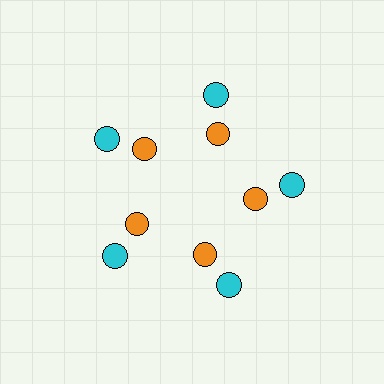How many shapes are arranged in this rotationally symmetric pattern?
There are 10 shapes, arranged in 5 groups of 2.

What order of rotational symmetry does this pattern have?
This pattern has 5-fold rotational symmetry.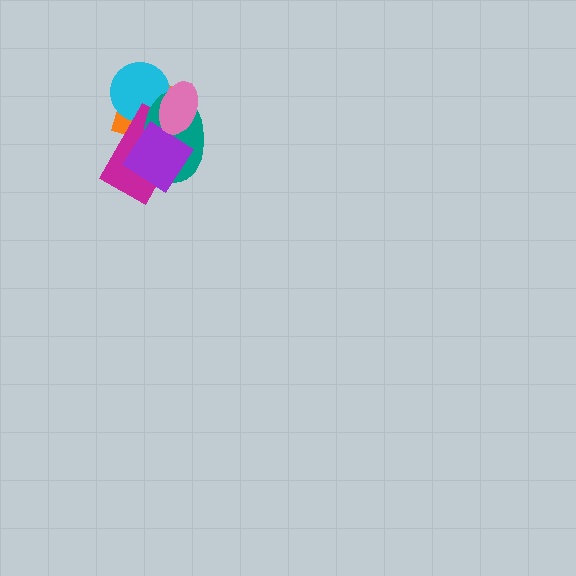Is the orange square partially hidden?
Yes, it is partially covered by another shape.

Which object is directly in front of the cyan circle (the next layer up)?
The magenta rectangle is directly in front of the cyan circle.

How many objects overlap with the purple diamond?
3 objects overlap with the purple diamond.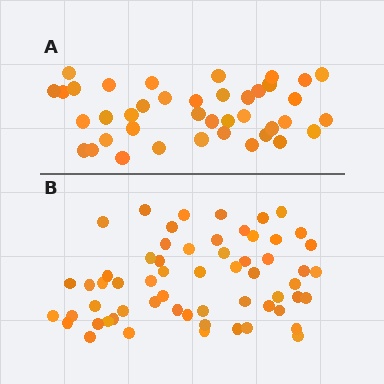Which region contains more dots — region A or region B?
Region B (the bottom region) has more dots.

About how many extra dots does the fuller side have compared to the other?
Region B has approximately 20 more dots than region A.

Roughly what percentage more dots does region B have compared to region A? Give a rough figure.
About 50% more.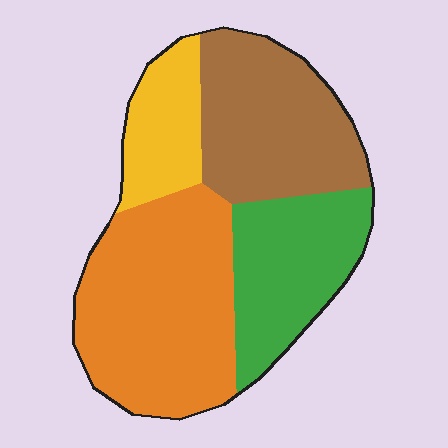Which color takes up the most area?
Orange, at roughly 40%.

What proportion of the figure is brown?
Brown covers about 25% of the figure.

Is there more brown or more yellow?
Brown.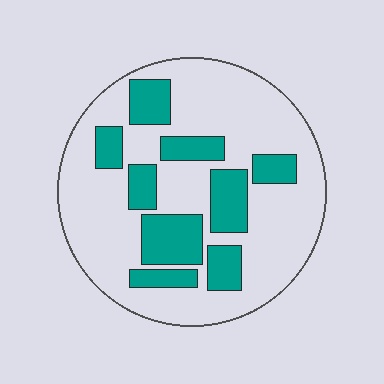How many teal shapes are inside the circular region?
9.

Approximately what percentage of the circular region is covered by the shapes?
Approximately 30%.